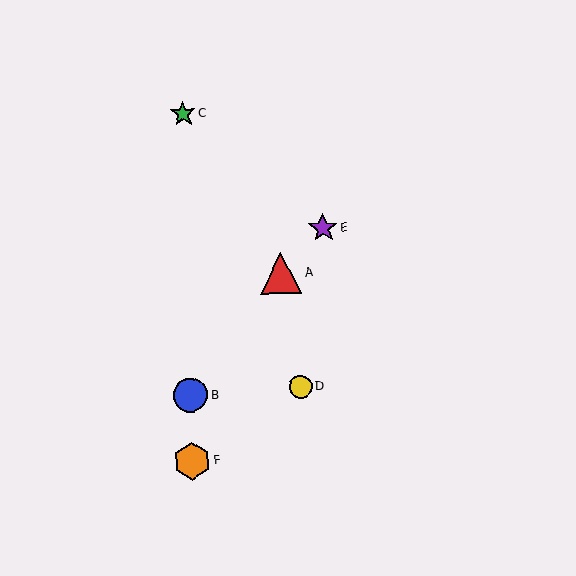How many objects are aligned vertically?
3 objects (B, C, F) are aligned vertically.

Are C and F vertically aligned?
Yes, both are at x≈183.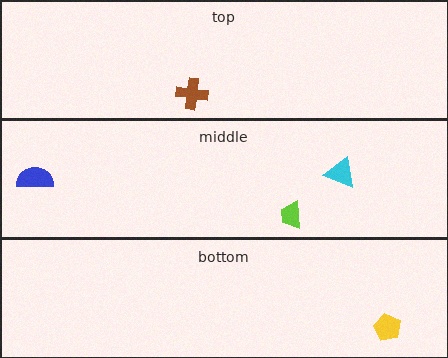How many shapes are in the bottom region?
1.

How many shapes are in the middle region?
3.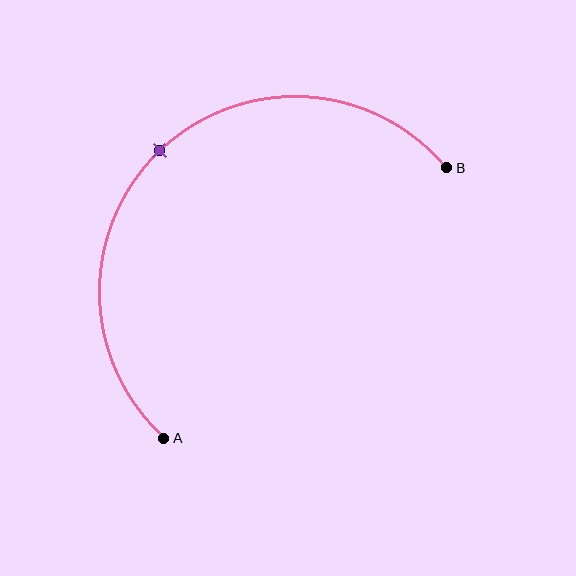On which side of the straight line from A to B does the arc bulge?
The arc bulges above and to the left of the straight line connecting A and B.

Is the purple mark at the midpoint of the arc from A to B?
Yes. The purple mark lies on the arc at equal arc-length from both A and B — it is the arc midpoint.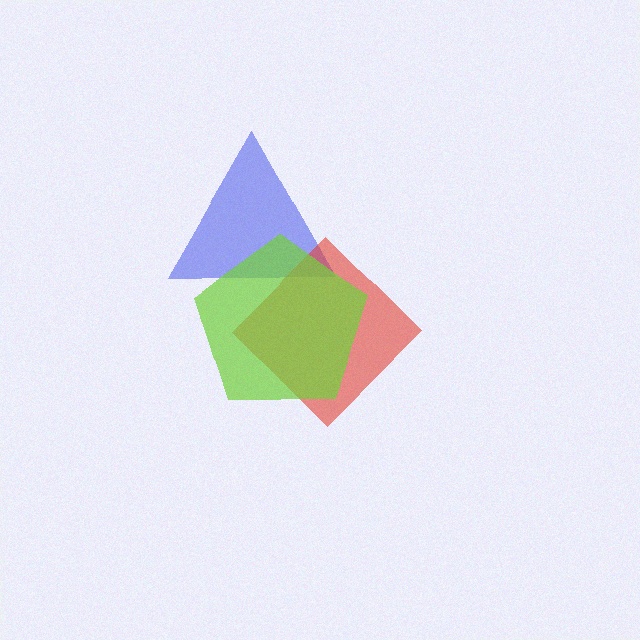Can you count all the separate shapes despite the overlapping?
Yes, there are 3 separate shapes.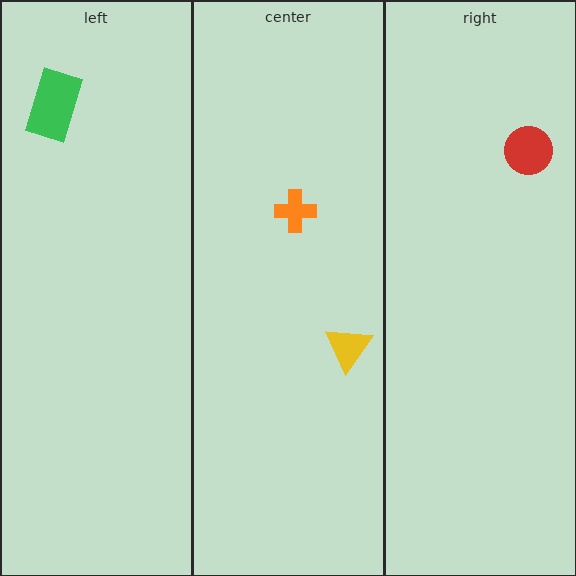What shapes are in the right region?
The red circle.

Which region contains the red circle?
The right region.